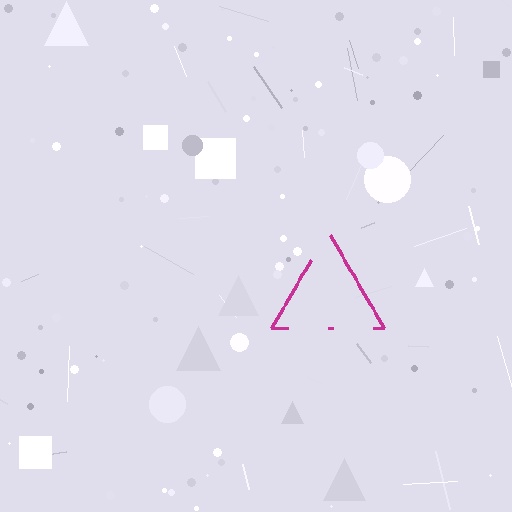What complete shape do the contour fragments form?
The contour fragments form a triangle.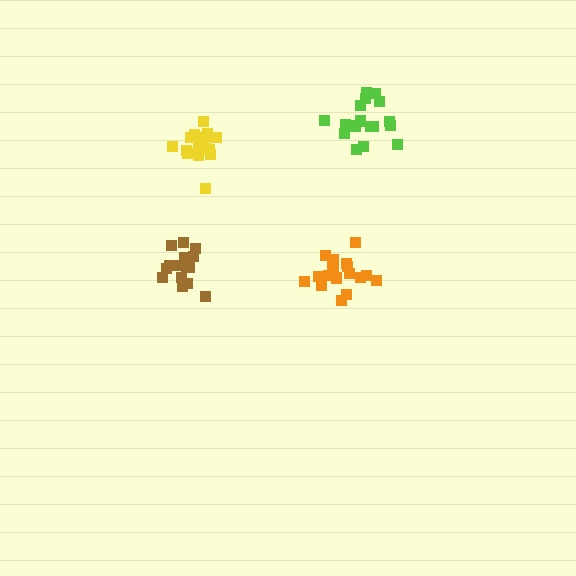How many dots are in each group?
Group 1: 15 dots, Group 2: 19 dots, Group 3: 16 dots, Group 4: 19 dots (69 total).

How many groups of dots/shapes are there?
There are 4 groups.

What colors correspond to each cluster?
The clusters are colored: brown, lime, yellow, orange.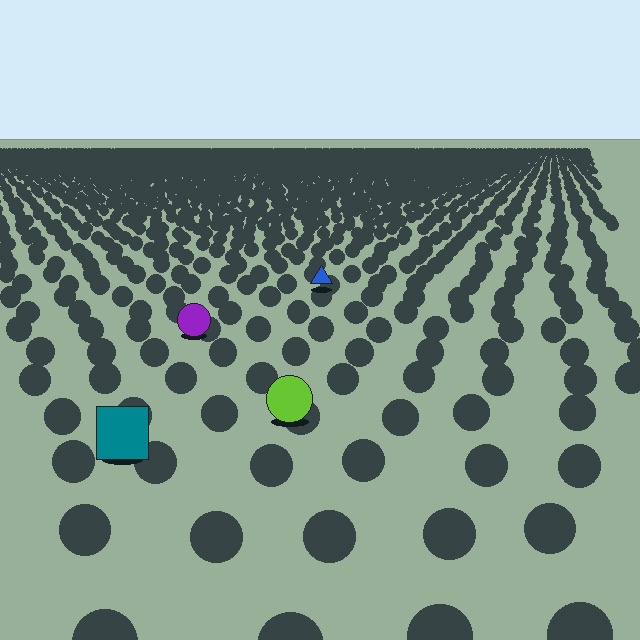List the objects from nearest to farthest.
From nearest to farthest: the teal square, the lime circle, the purple circle, the blue triangle.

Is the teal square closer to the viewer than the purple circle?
Yes. The teal square is closer — you can tell from the texture gradient: the ground texture is coarser near it.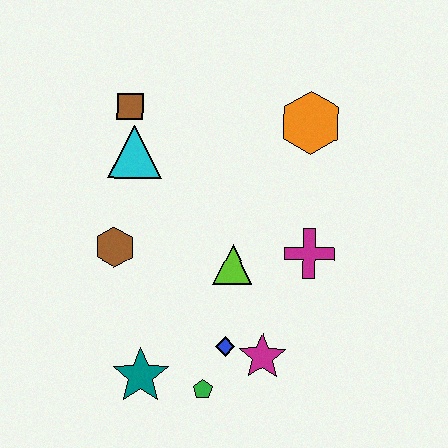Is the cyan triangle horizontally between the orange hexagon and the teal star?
No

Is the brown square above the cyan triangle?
Yes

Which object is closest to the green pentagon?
The blue diamond is closest to the green pentagon.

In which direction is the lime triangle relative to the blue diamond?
The lime triangle is above the blue diamond.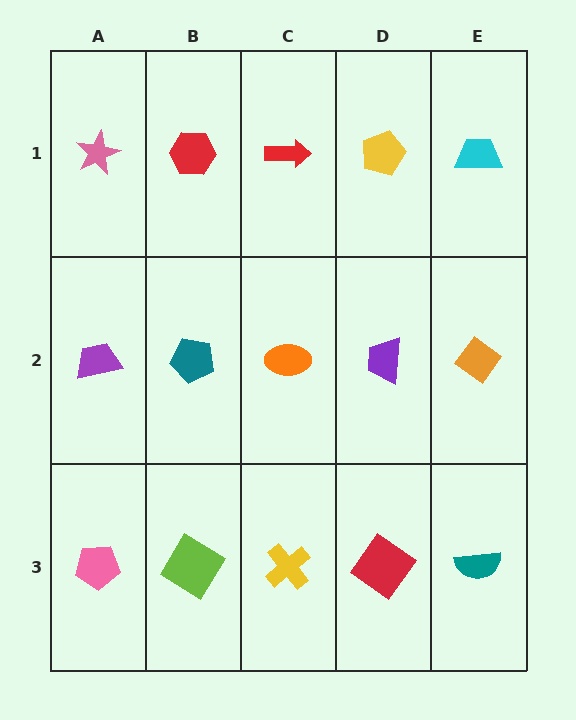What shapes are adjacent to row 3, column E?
An orange diamond (row 2, column E), a red diamond (row 3, column D).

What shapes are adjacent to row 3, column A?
A purple trapezoid (row 2, column A), a lime diamond (row 3, column B).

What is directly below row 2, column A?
A pink pentagon.